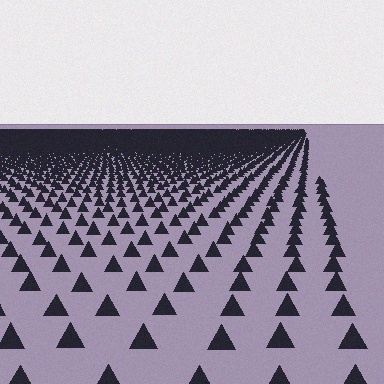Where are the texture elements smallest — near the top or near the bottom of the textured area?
Near the top.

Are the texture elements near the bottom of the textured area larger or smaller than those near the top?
Larger. Near the bottom, elements are closer to the viewer and appear at a bigger on-screen size.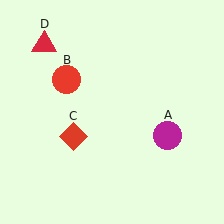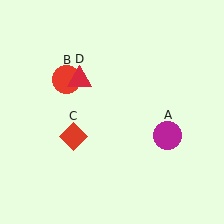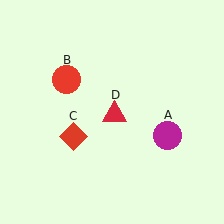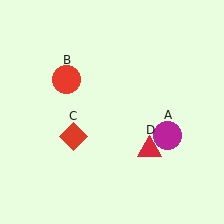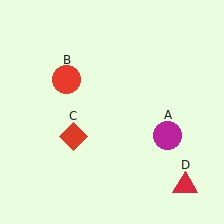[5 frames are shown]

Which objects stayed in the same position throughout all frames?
Magenta circle (object A) and red circle (object B) and red diamond (object C) remained stationary.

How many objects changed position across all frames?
1 object changed position: red triangle (object D).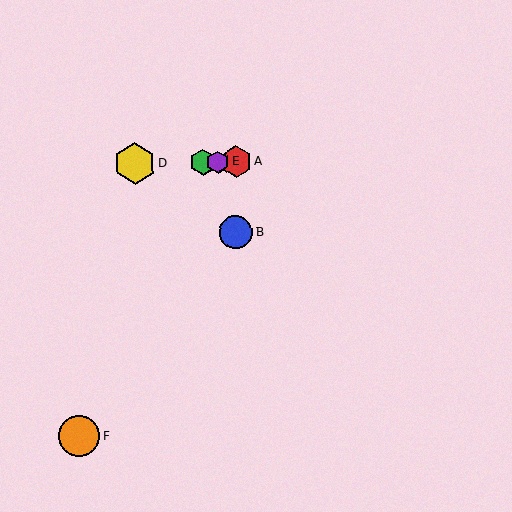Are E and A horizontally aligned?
Yes, both are at y≈162.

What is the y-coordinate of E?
Object E is at y≈162.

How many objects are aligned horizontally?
4 objects (A, C, D, E) are aligned horizontally.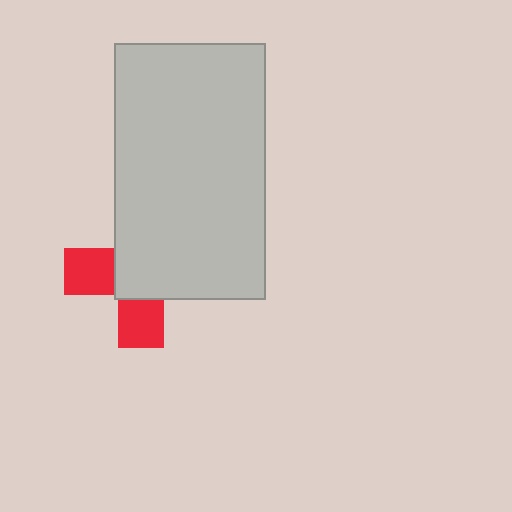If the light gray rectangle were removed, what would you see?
You would see the complete red cross.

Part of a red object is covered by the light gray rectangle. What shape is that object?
It is a cross.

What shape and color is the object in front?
The object in front is a light gray rectangle.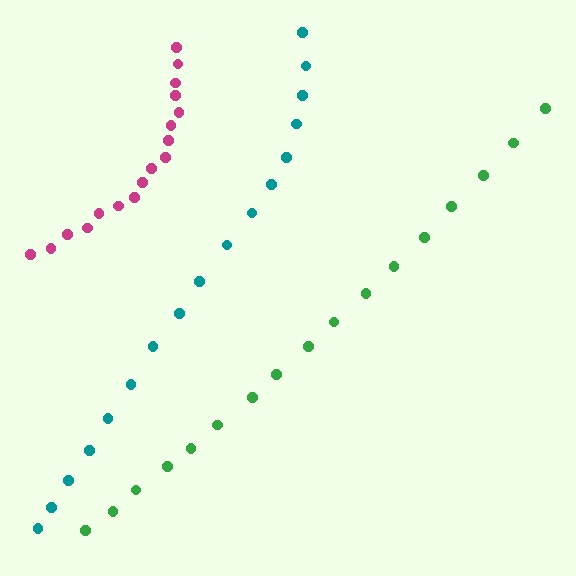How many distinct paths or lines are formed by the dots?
There are 3 distinct paths.